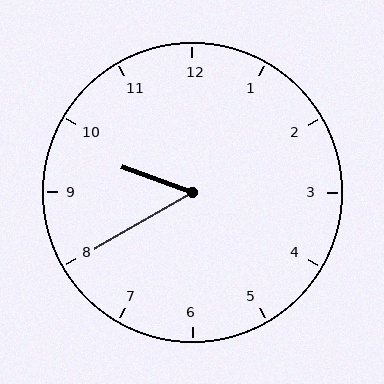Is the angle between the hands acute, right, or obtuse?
It is acute.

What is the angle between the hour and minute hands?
Approximately 50 degrees.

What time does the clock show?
9:40.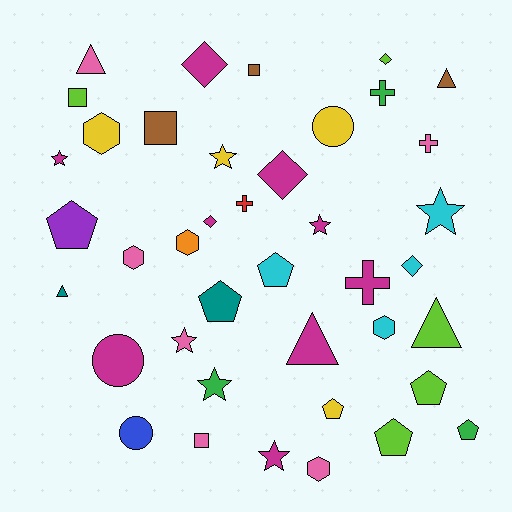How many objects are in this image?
There are 40 objects.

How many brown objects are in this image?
There are 3 brown objects.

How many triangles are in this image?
There are 5 triangles.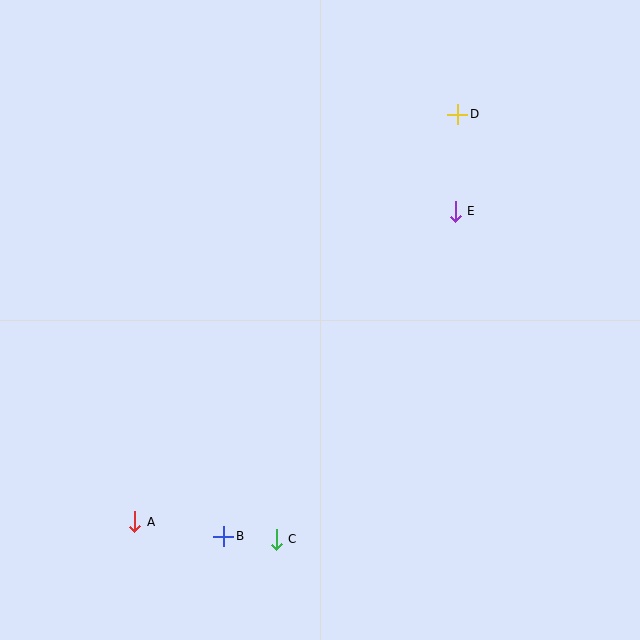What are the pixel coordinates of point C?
Point C is at (276, 539).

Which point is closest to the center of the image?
Point E at (455, 211) is closest to the center.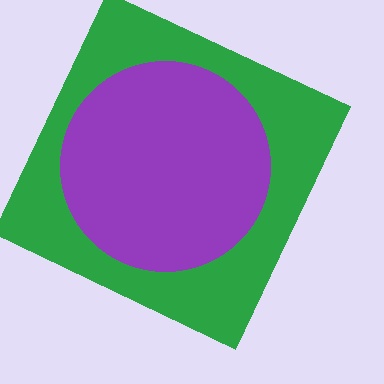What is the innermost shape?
The purple circle.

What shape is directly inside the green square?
The purple circle.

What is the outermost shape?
The green square.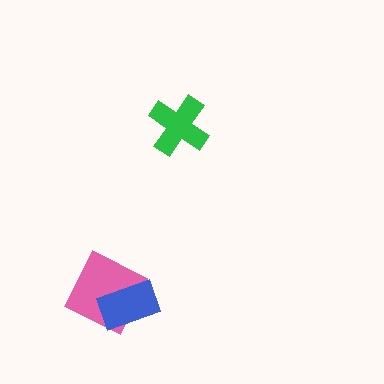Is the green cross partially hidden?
No, no other shape covers it.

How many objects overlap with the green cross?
0 objects overlap with the green cross.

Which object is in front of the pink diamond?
The blue rectangle is in front of the pink diamond.